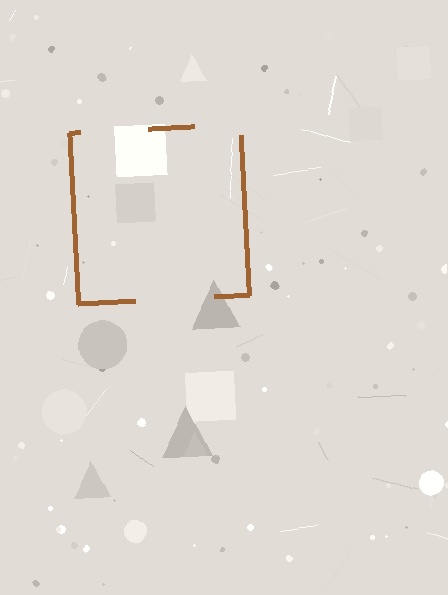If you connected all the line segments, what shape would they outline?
They would outline a square.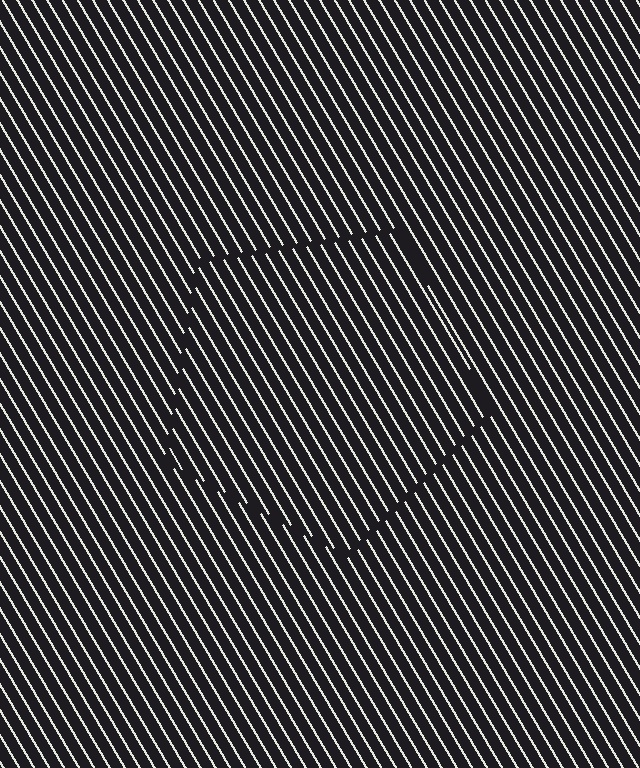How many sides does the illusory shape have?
5 sides — the line-ends trace a pentagon.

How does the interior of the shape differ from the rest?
The interior of the shape contains the same grating, shifted by half a period — the contour is defined by the phase discontinuity where line-ends from the inner and outer gratings abut.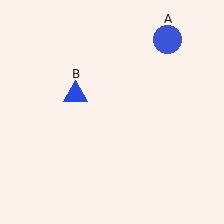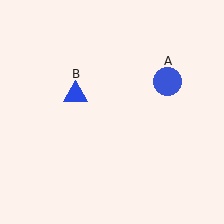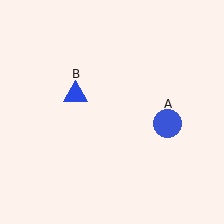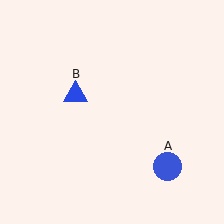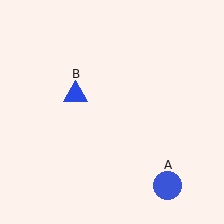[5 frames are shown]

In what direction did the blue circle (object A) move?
The blue circle (object A) moved down.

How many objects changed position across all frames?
1 object changed position: blue circle (object A).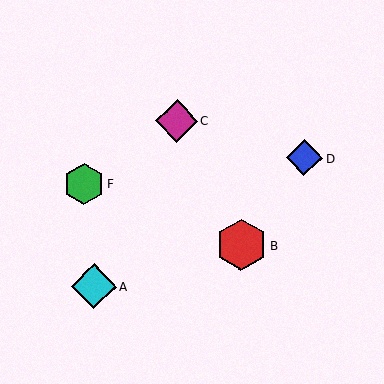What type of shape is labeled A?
Shape A is a cyan diamond.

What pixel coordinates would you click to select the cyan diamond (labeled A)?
Click at (94, 286) to select the cyan diamond A.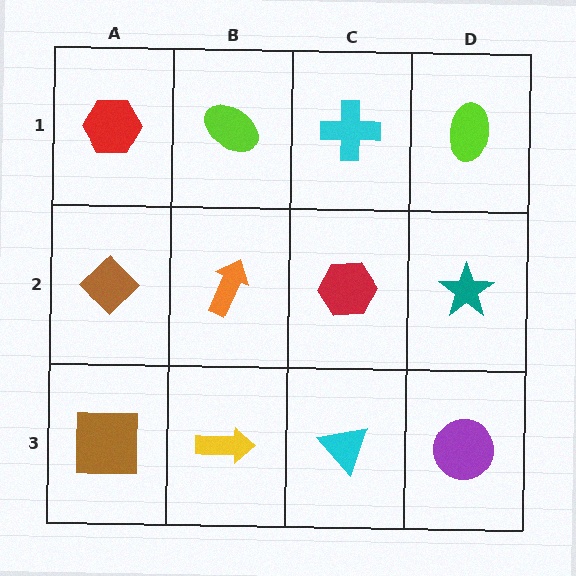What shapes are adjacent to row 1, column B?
An orange arrow (row 2, column B), a red hexagon (row 1, column A), a cyan cross (row 1, column C).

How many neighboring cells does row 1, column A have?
2.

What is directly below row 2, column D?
A purple circle.